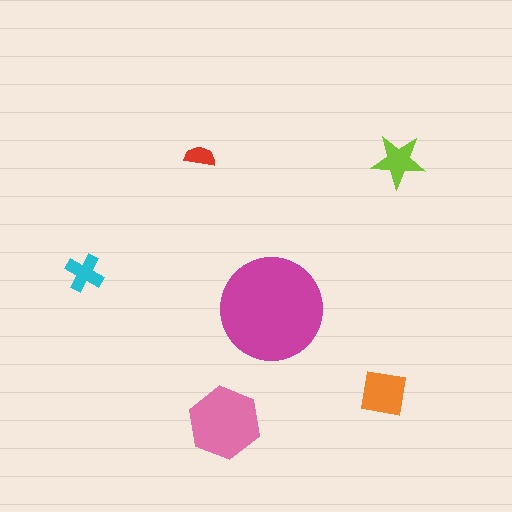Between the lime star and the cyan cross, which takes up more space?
The lime star.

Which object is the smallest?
The red semicircle.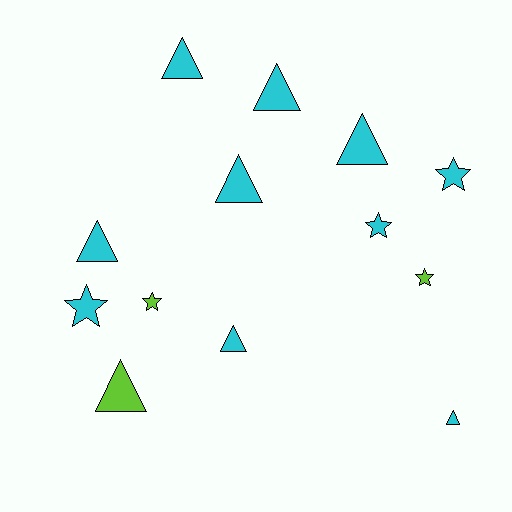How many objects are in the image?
There are 13 objects.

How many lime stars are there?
There are 2 lime stars.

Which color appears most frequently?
Cyan, with 10 objects.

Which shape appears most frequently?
Triangle, with 8 objects.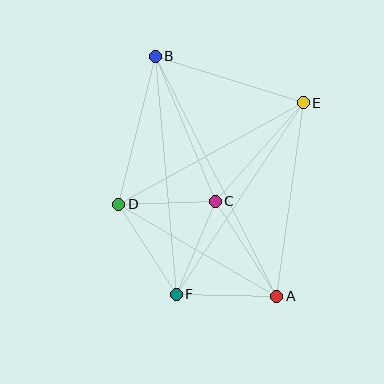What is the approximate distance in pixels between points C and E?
The distance between C and E is approximately 132 pixels.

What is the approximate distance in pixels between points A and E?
The distance between A and E is approximately 196 pixels.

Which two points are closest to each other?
Points C and D are closest to each other.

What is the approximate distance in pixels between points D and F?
The distance between D and F is approximately 107 pixels.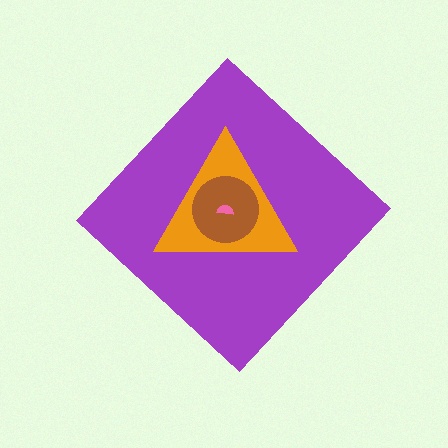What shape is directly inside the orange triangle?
The brown circle.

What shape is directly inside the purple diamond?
The orange triangle.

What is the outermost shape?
The purple diamond.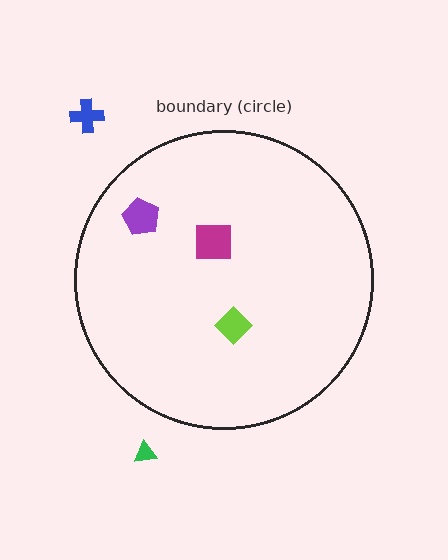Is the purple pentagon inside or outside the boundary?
Inside.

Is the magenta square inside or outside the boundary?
Inside.